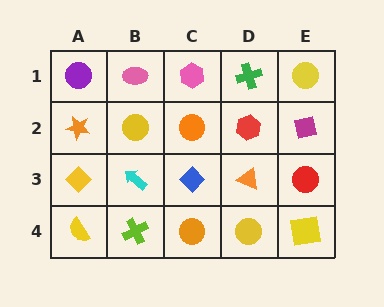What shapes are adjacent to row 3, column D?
A red hexagon (row 2, column D), a yellow circle (row 4, column D), a blue diamond (row 3, column C), a red circle (row 3, column E).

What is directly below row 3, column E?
A yellow square.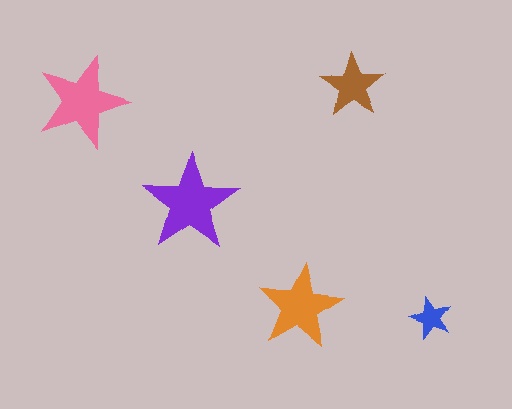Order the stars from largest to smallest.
the purple one, the pink one, the orange one, the brown one, the blue one.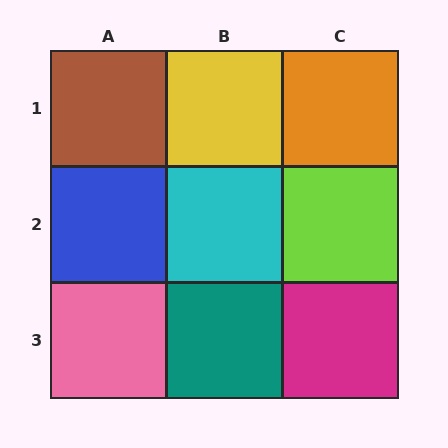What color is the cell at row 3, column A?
Pink.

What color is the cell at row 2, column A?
Blue.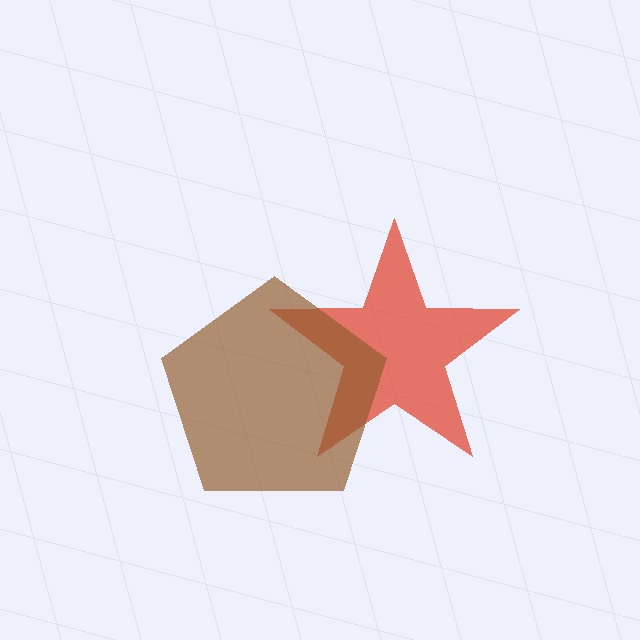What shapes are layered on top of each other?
The layered shapes are: a red star, a brown pentagon.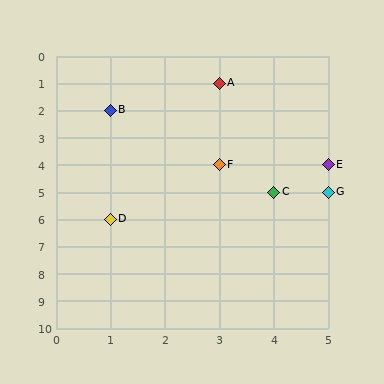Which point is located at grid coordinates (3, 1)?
Point A is at (3, 1).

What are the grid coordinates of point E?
Point E is at grid coordinates (5, 4).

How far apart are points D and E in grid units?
Points D and E are 4 columns and 2 rows apart (about 4.5 grid units diagonally).